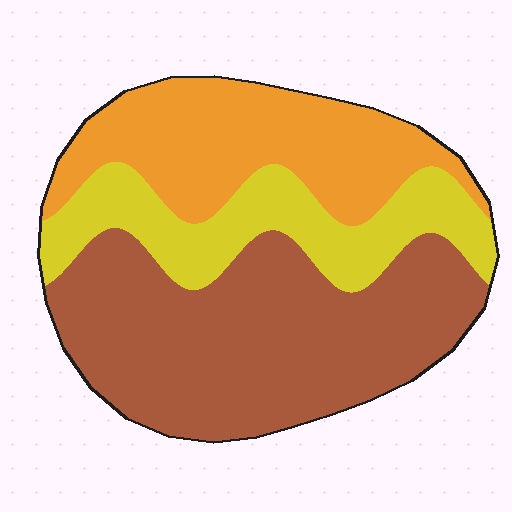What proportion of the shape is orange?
Orange covers 29% of the shape.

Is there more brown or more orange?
Brown.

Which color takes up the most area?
Brown, at roughly 50%.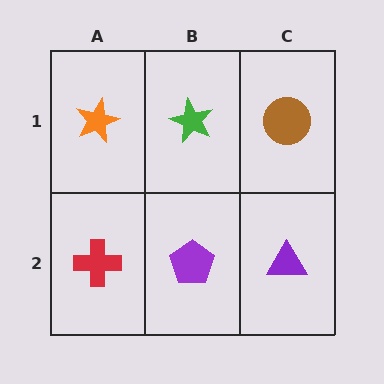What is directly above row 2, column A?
An orange star.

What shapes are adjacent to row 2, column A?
An orange star (row 1, column A), a purple pentagon (row 2, column B).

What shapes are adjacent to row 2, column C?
A brown circle (row 1, column C), a purple pentagon (row 2, column B).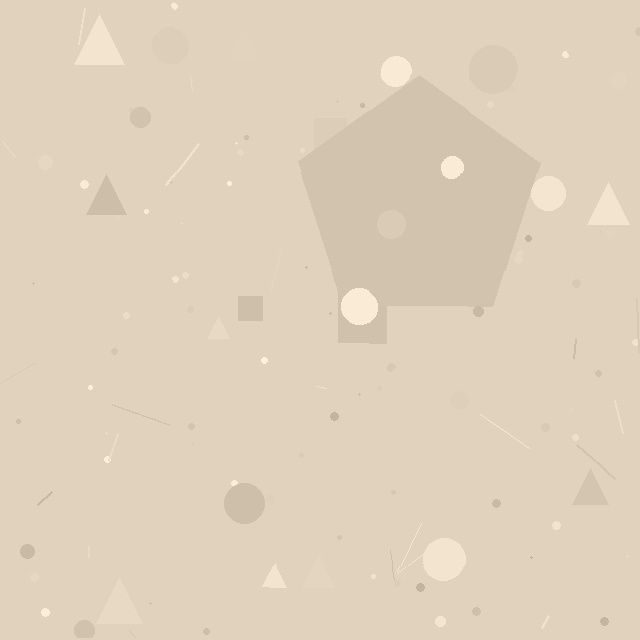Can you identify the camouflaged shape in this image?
The camouflaged shape is a pentagon.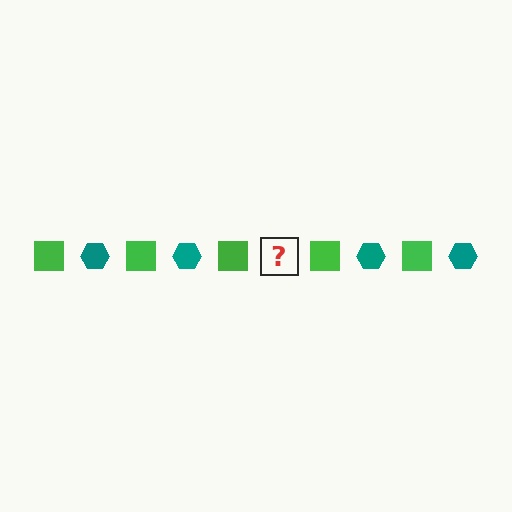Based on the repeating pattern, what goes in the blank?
The blank should be a teal hexagon.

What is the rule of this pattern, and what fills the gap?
The rule is that the pattern alternates between green square and teal hexagon. The gap should be filled with a teal hexagon.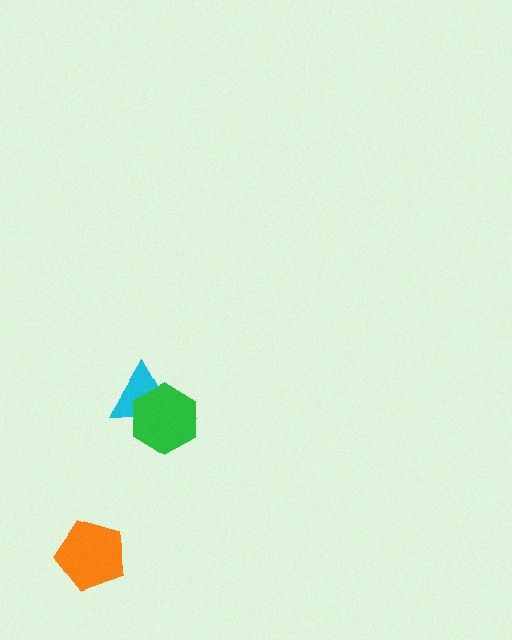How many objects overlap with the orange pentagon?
0 objects overlap with the orange pentagon.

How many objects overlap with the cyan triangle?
1 object overlaps with the cyan triangle.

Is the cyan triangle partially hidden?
Yes, it is partially covered by another shape.